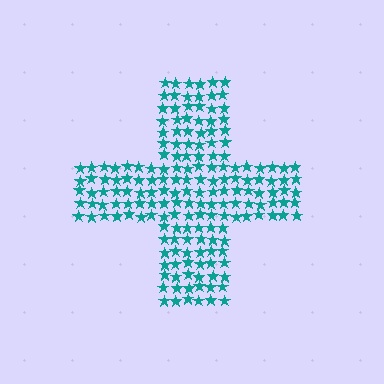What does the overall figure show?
The overall figure shows a cross.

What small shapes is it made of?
It is made of small stars.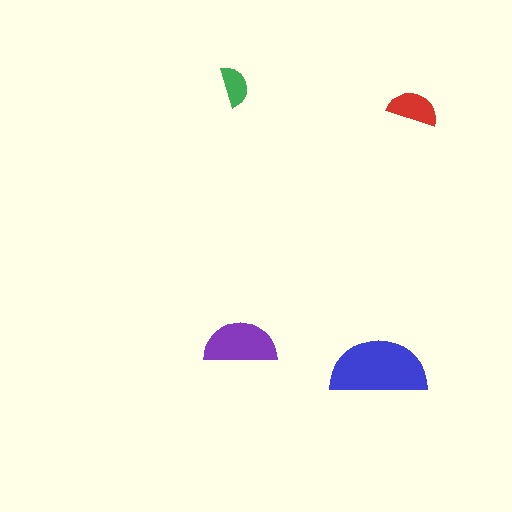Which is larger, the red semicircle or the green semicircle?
The red one.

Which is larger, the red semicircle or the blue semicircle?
The blue one.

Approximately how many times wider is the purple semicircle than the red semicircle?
About 1.5 times wider.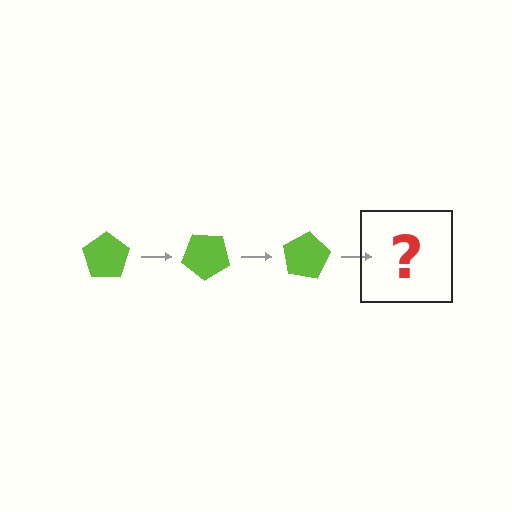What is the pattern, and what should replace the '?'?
The pattern is that the pentagon rotates 40 degrees each step. The '?' should be a lime pentagon rotated 120 degrees.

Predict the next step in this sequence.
The next step is a lime pentagon rotated 120 degrees.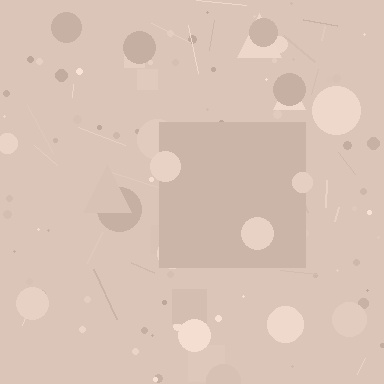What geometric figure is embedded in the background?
A square is embedded in the background.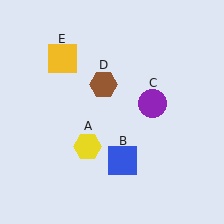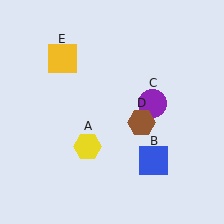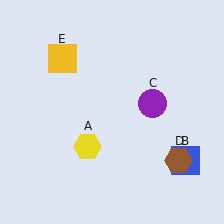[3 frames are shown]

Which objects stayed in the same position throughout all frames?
Yellow hexagon (object A) and purple circle (object C) and yellow square (object E) remained stationary.